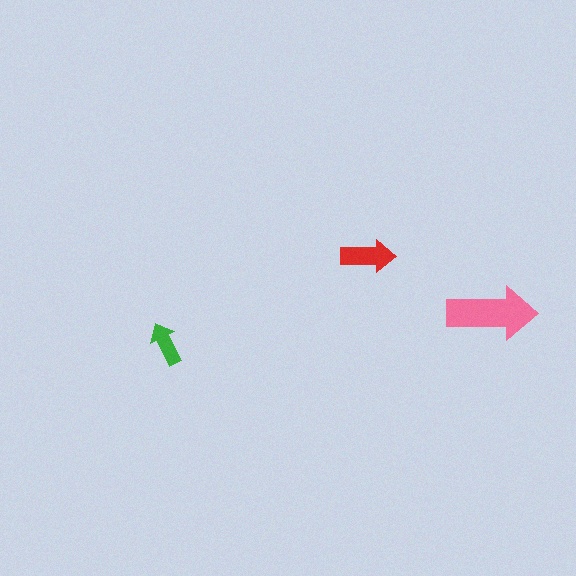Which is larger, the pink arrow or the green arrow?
The pink one.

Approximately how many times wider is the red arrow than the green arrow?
About 1.5 times wider.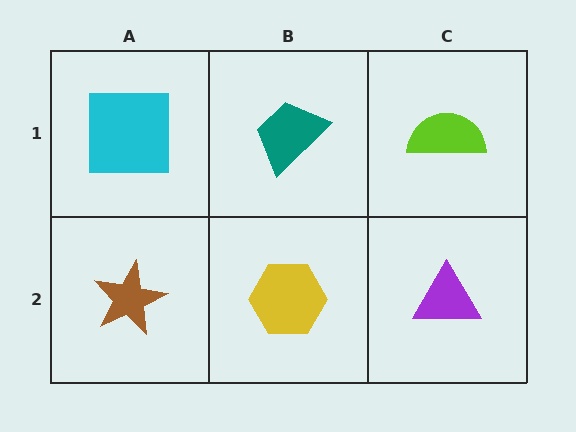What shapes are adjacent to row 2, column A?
A cyan square (row 1, column A), a yellow hexagon (row 2, column B).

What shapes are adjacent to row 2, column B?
A teal trapezoid (row 1, column B), a brown star (row 2, column A), a purple triangle (row 2, column C).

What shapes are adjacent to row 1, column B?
A yellow hexagon (row 2, column B), a cyan square (row 1, column A), a lime semicircle (row 1, column C).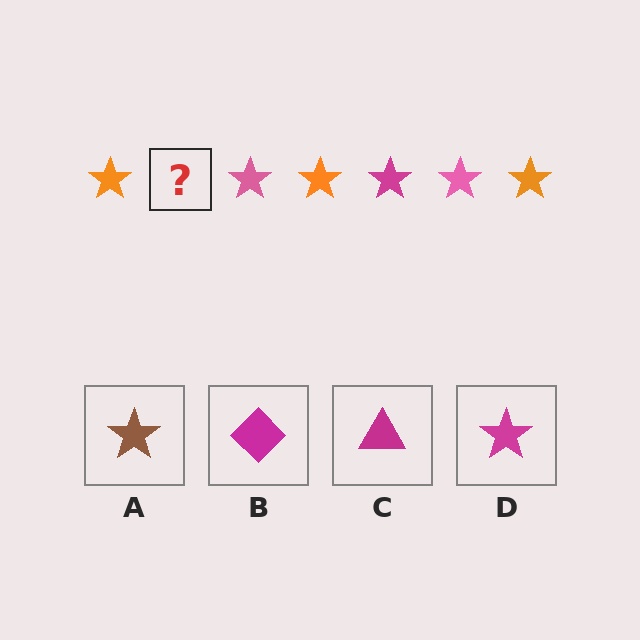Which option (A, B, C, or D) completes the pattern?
D.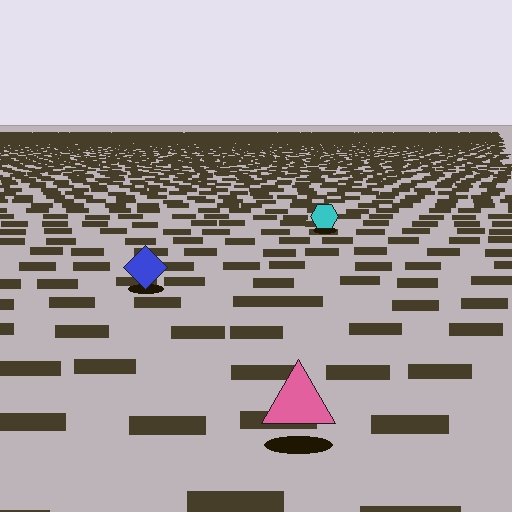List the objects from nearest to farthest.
From nearest to farthest: the pink triangle, the blue diamond, the cyan hexagon.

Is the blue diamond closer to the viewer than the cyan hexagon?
Yes. The blue diamond is closer — you can tell from the texture gradient: the ground texture is coarser near it.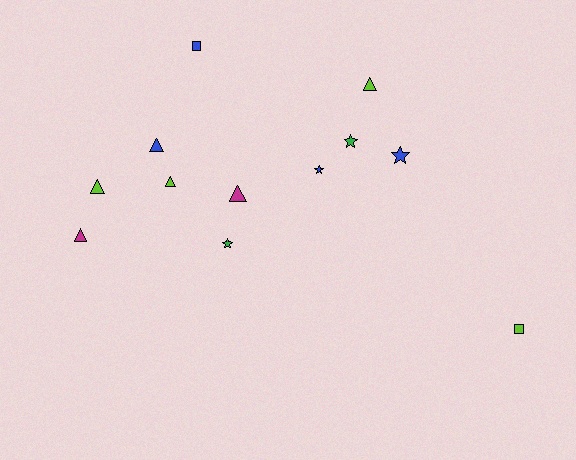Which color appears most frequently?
Lime, with 4 objects.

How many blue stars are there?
There are 2 blue stars.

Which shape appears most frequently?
Triangle, with 6 objects.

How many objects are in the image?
There are 12 objects.